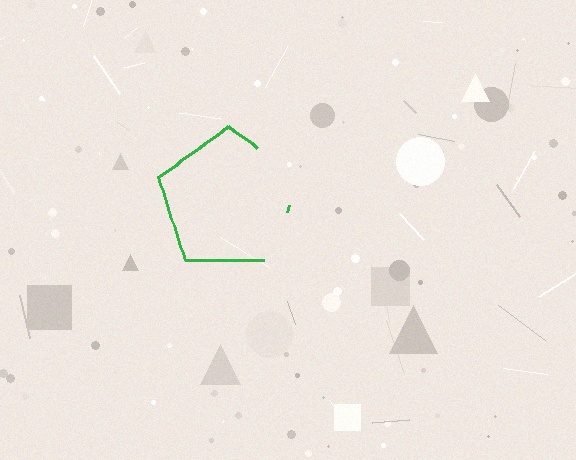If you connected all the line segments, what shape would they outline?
They would outline a pentagon.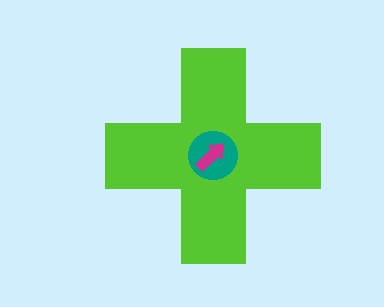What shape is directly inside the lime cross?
The teal circle.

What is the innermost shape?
The magenta arrow.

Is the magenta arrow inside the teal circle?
Yes.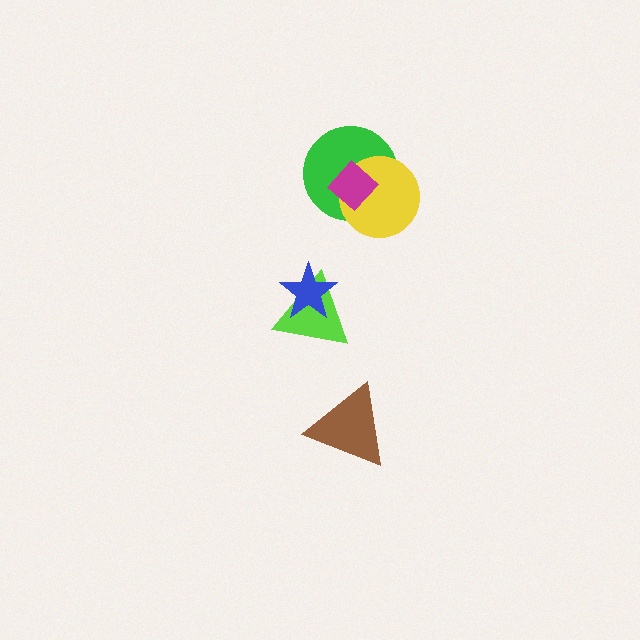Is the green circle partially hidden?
Yes, it is partially covered by another shape.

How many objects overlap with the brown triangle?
0 objects overlap with the brown triangle.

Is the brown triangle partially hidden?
No, no other shape covers it.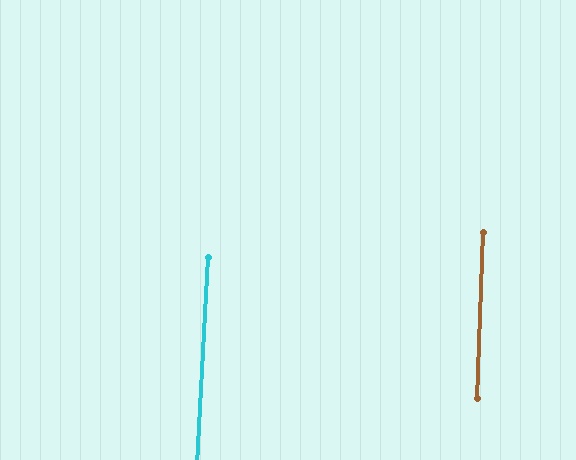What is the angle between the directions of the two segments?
Approximately 1 degree.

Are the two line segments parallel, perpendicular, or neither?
Parallel — their directions differ by only 1.1°.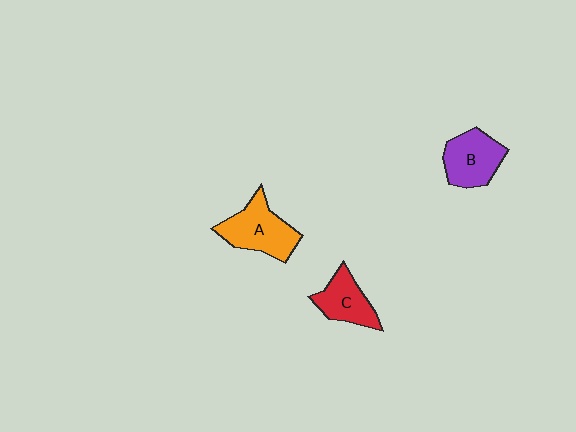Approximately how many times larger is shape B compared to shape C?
Approximately 1.2 times.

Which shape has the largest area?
Shape A (orange).